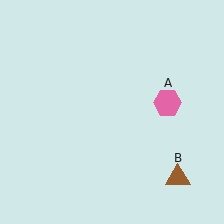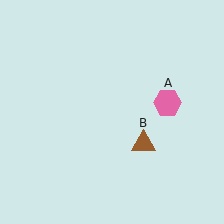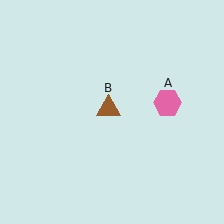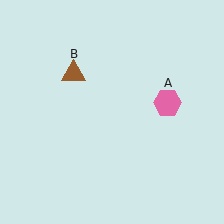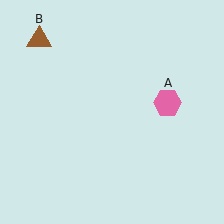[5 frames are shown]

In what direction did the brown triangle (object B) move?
The brown triangle (object B) moved up and to the left.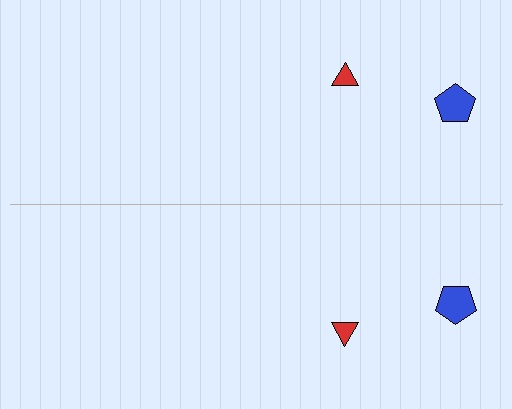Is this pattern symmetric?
Yes, this pattern has bilateral (reflection) symmetry.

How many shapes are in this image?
There are 4 shapes in this image.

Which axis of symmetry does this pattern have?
The pattern has a horizontal axis of symmetry running through the center of the image.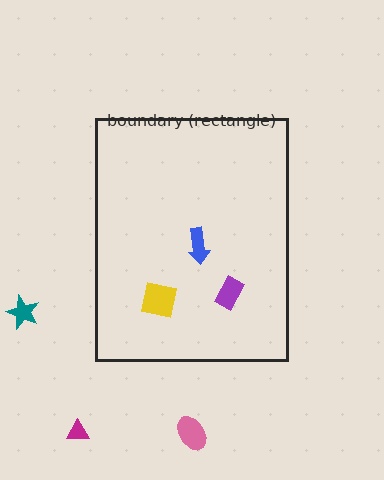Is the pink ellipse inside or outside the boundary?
Outside.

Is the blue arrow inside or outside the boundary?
Inside.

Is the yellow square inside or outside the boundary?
Inside.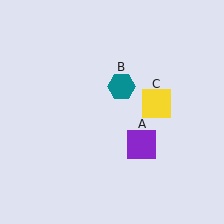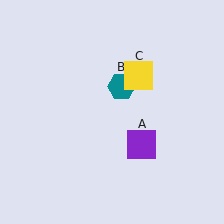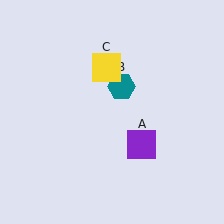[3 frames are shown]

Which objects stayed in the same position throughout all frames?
Purple square (object A) and teal hexagon (object B) remained stationary.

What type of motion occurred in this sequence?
The yellow square (object C) rotated counterclockwise around the center of the scene.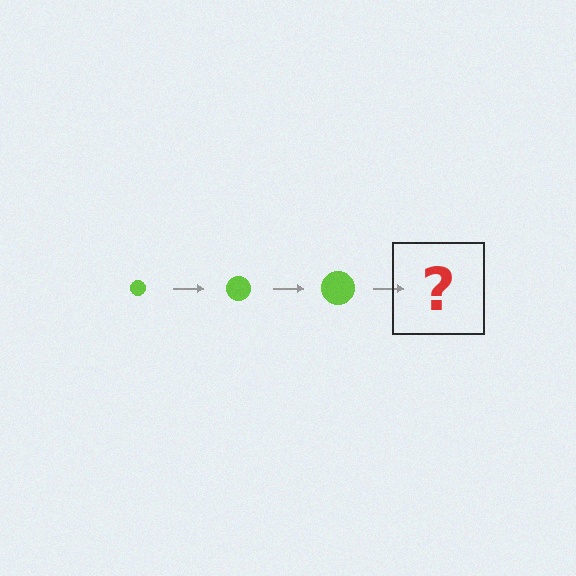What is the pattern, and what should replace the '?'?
The pattern is that the circle gets progressively larger each step. The '?' should be a lime circle, larger than the previous one.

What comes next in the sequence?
The next element should be a lime circle, larger than the previous one.